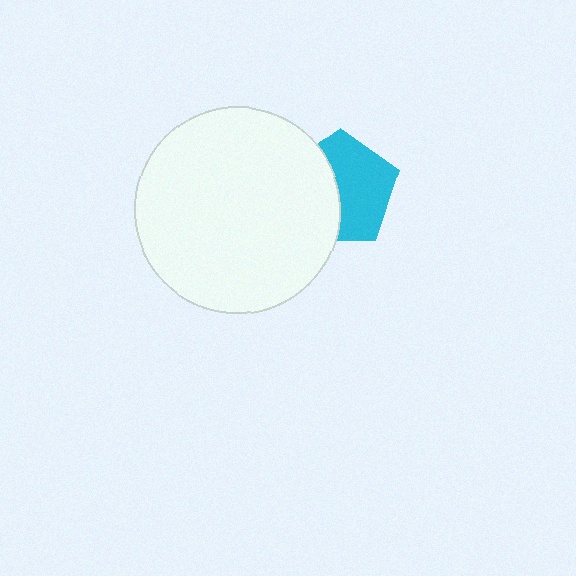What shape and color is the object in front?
The object in front is a white circle.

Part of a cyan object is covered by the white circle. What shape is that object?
It is a pentagon.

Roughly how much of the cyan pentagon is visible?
About half of it is visible (roughly 57%).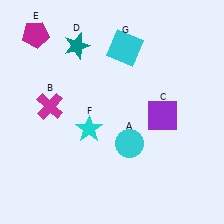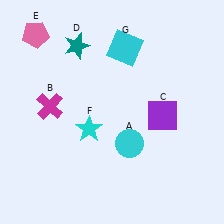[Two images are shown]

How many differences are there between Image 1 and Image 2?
There is 1 difference between the two images.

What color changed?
The pentagon (E) changed from magenta in Image 1 to pink in Image 2.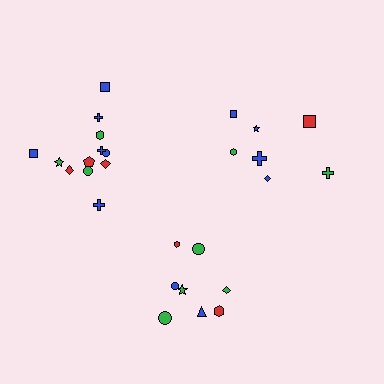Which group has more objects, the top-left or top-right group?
The top-left group.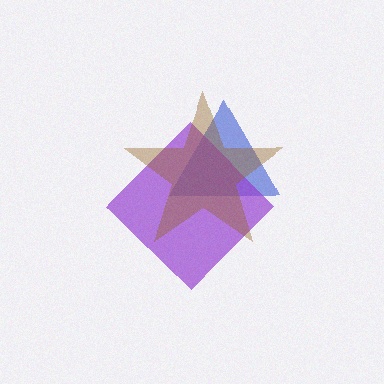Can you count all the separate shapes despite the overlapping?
Yes, there are 3 separate shapes.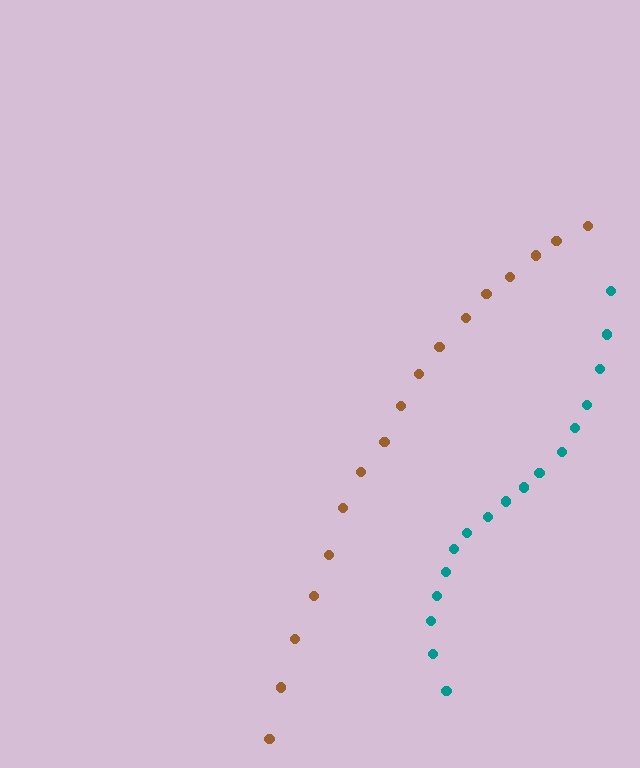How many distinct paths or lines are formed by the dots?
There are 2 distinct paths.